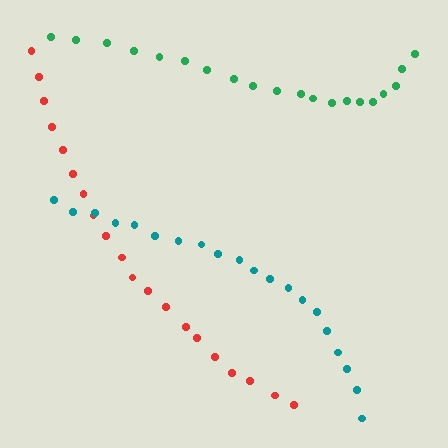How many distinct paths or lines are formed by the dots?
There are 3 distinct paths.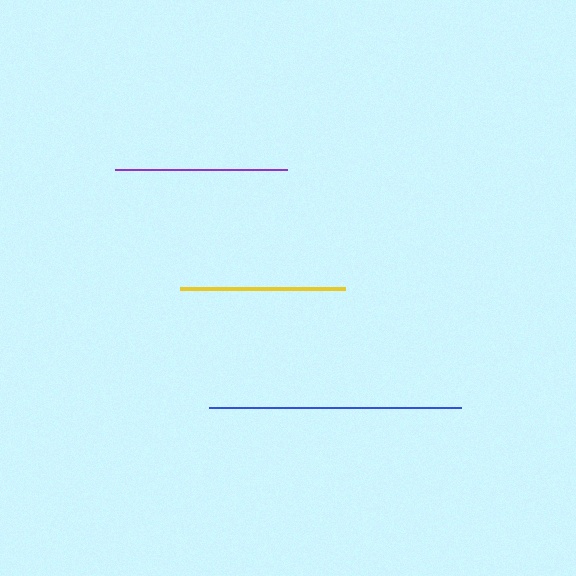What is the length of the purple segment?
The purple segment is approximately 172 pixels long.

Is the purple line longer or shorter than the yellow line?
The purple line is longer than the yellow line.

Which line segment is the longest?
The blue line is the longest at approximately 252 pixels.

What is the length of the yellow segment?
The yellow segment is approximately 165 pixels long.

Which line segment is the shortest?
The yellow line is the shortest at approximately 165 pixels.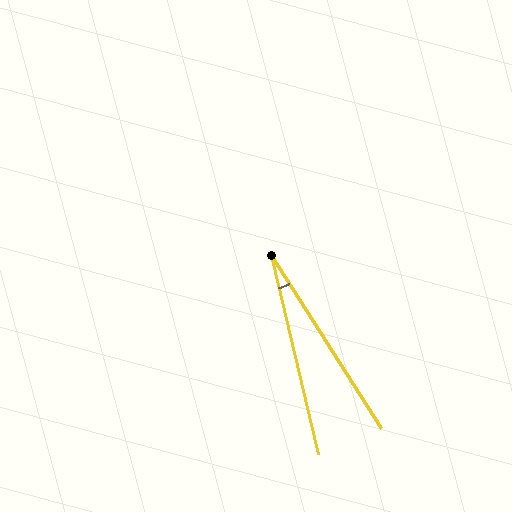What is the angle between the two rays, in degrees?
Approximately 19 degrees.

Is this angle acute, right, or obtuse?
It is acute.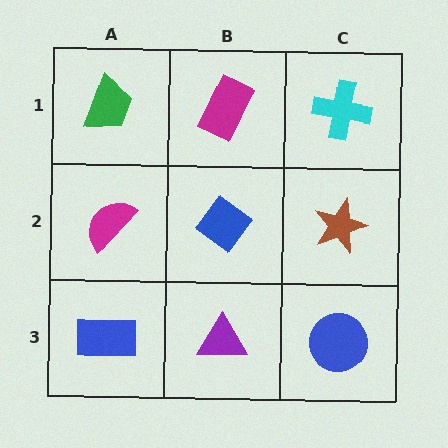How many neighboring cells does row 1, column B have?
3.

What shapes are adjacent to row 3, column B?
A blue diamond (row 2, column B), a blue rectangle (row 3, column A), a blue circle (row 3, column C).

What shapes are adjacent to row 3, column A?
A magenta semicircle (row 2, column A), a purple triangle (row 3, column B).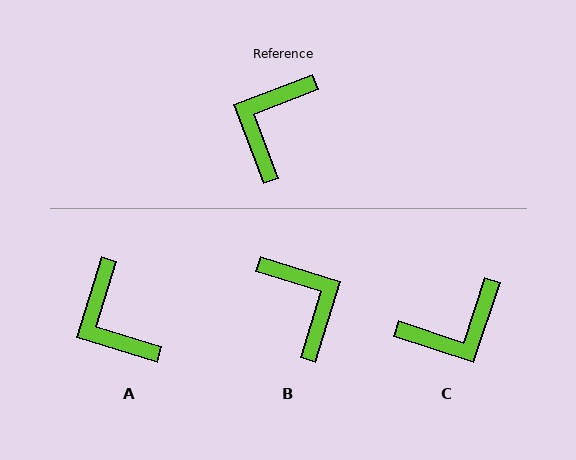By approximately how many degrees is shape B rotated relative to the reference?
Approximately 128 degrees clockwise.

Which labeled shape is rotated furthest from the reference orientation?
C, about 141 degrees away.